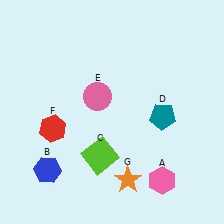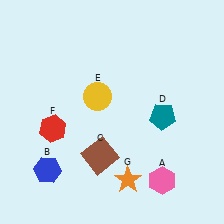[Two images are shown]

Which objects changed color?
C changed from lime to brown. E changed from pink to yellow.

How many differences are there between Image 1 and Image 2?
There are 2 differences between the two images.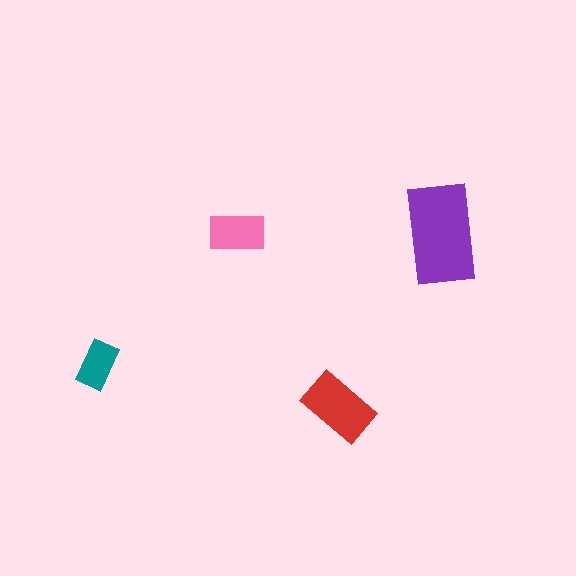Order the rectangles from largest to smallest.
the purple one, the red one, the pink one, the teal one.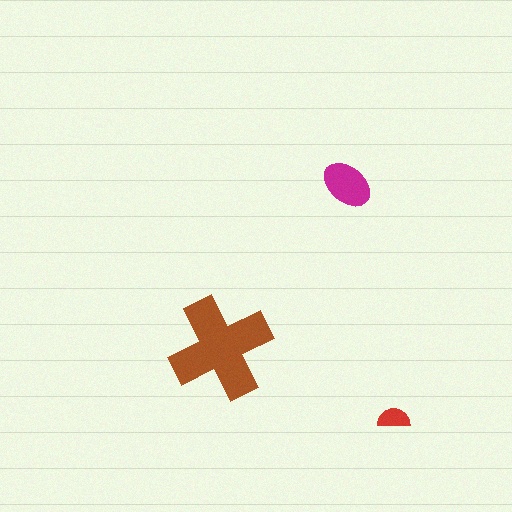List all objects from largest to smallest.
The brown cross, the magenta ellipse, the red semicircle.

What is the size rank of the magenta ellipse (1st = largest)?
2nd.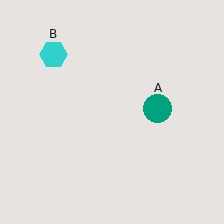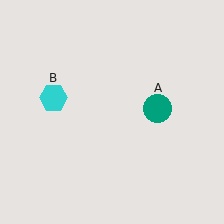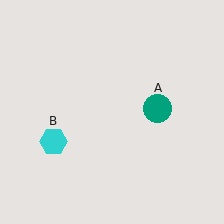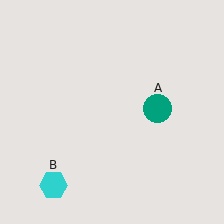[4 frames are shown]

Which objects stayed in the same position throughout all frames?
Teal circle (object A) remained stationary.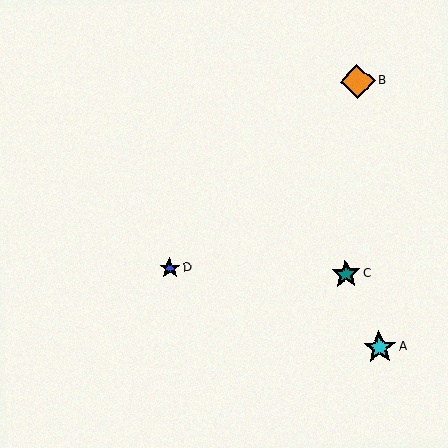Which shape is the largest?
The orange diamond (labeled B) is the largest.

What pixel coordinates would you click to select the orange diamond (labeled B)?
Click at (358, 81) to select the orange diamond B.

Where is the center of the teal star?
The center of the teal star is at (346, 274).